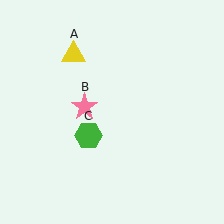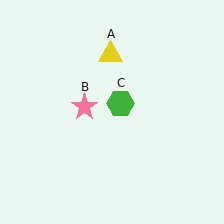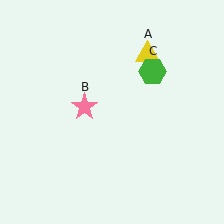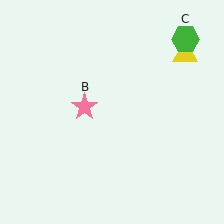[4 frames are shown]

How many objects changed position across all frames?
2 objects changed position: yellow triangle (object A), green hexagon (object C).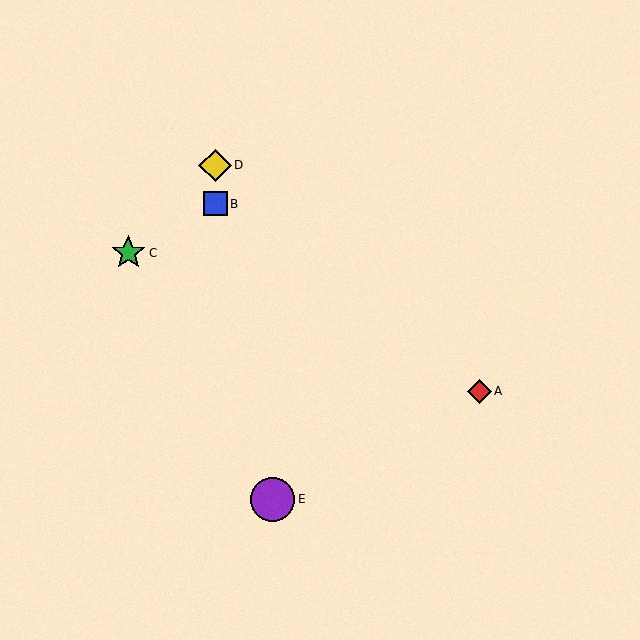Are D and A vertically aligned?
No, D is at x≈215 and A is at x≈479.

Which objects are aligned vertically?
Objects B, D are aligned vertically.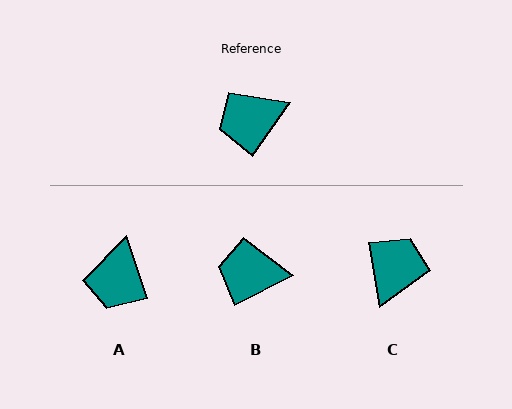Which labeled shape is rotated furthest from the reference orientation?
C, about 135 degrees away.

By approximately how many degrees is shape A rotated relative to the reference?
Approximately 54 degrees counter-clockwise.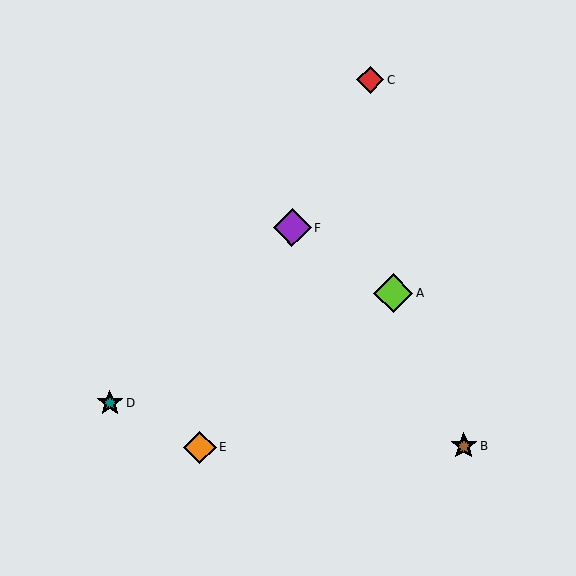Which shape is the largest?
The lime diamond (labeled A) is the largest.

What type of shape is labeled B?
Shape B is a brown star.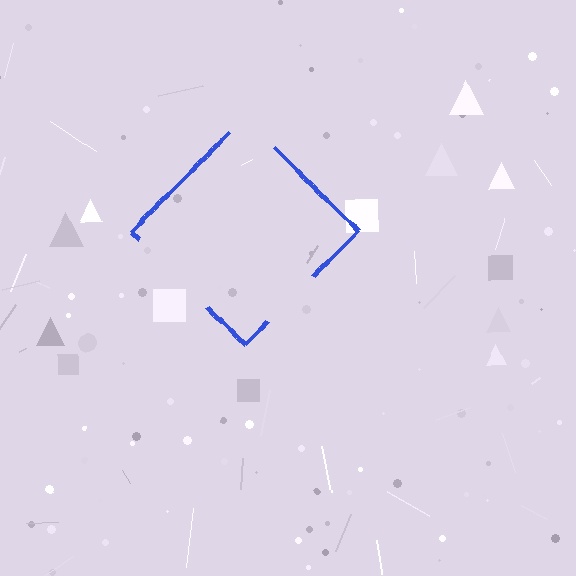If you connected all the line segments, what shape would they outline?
They would outline a diamond.